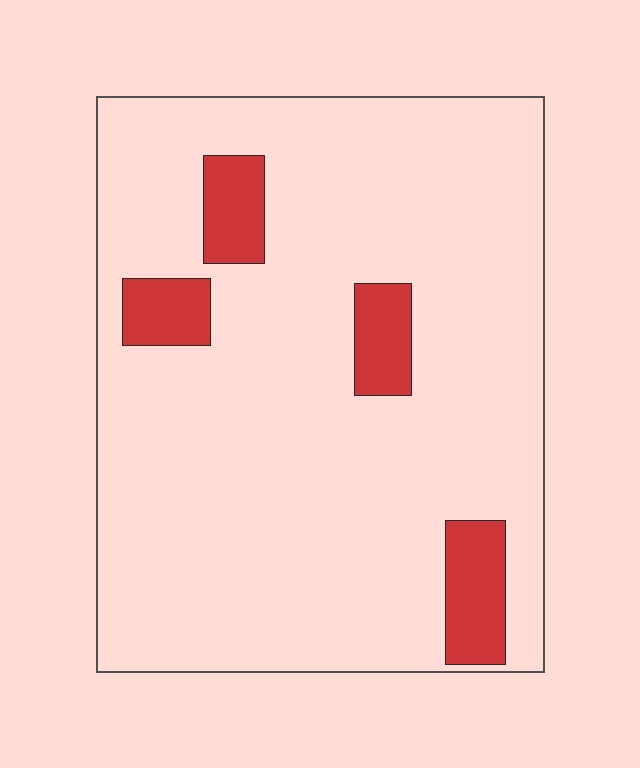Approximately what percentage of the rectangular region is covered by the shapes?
Approximately 10%.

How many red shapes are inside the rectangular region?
4.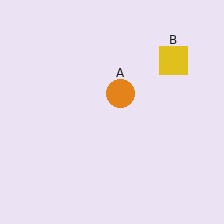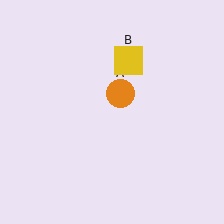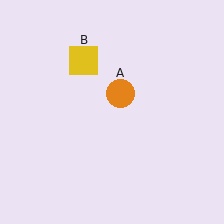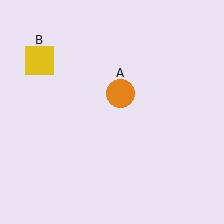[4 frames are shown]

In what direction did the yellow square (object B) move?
The yellow square (object B) moved left.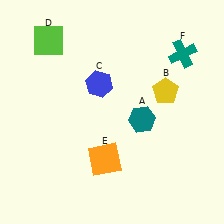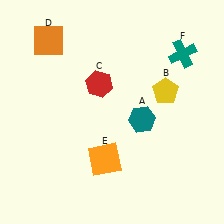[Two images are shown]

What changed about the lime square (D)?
In Image 1, D is lime. In Image 2, it changed to orange.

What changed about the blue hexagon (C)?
In Image 1, C is blue. In Image 2, it changed to red.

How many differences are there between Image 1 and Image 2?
There are 2 differences between the two images.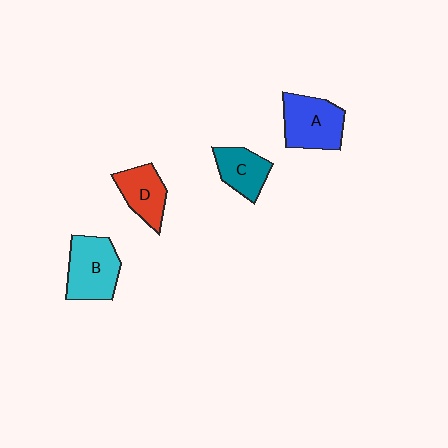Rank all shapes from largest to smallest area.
From largest to smallest: B (cyan), A (blue), D (red), C (teal).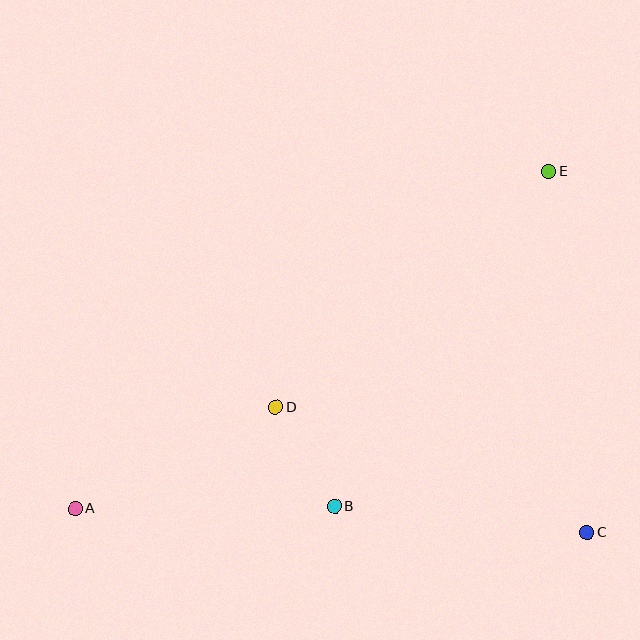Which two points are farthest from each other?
Points A and E are farthest from each other.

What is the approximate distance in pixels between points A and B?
The distance between A and B is approximately 259 pixels.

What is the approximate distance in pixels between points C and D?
The distance between C and D is approximately 335 pixels.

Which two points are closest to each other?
Points B and D are closest to each other.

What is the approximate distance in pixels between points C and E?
The distance between C and E is approximately 363 pixels.